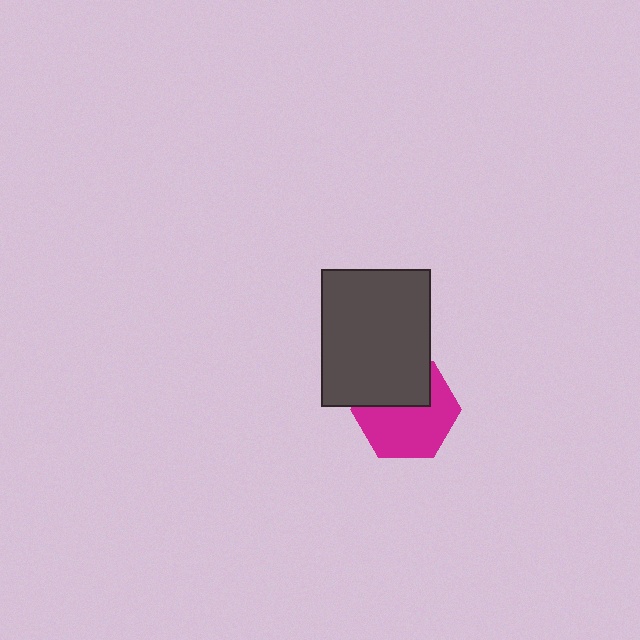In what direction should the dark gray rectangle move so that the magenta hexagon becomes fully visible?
The dark gray rectangle should move up. That is the shortest direction to clear the overlap and leave the magenta hexagon fully visible.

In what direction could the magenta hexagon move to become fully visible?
The magenta hexagon could move down. That would shift it out from behind the dark gray rectangle entirely.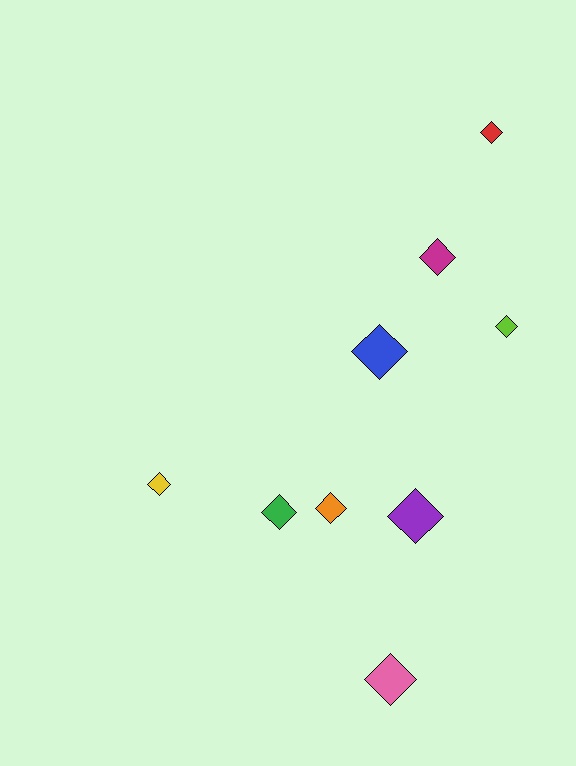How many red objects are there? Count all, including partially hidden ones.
There is 1 red object.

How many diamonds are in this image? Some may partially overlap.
There are 9 diamonds.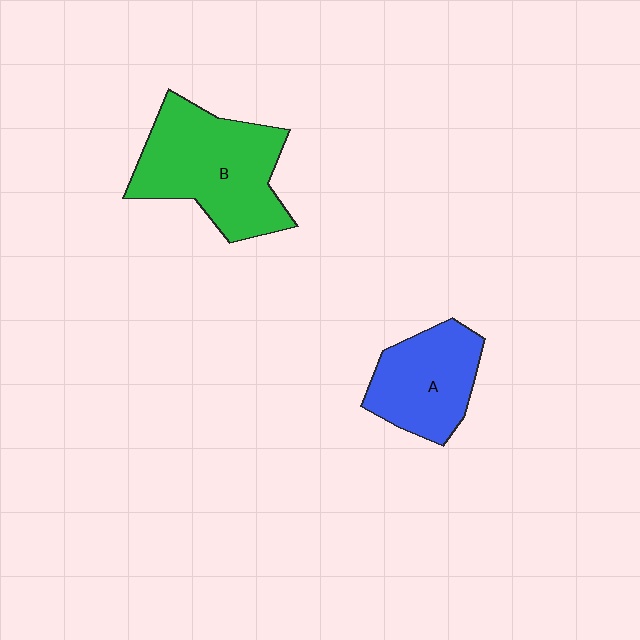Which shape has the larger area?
Shape B (green).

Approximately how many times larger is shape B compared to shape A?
Approximately 1.5 times.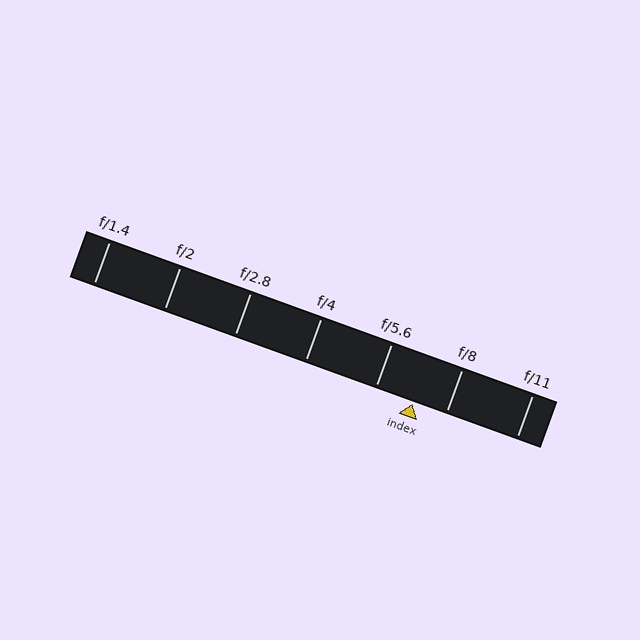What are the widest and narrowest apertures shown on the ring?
The widest aperture shown is f/1.4 and the narrowest is f/11.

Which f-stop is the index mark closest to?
The index mark is closest to f/8.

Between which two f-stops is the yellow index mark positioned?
The index mark is between f/5.6 and f/8.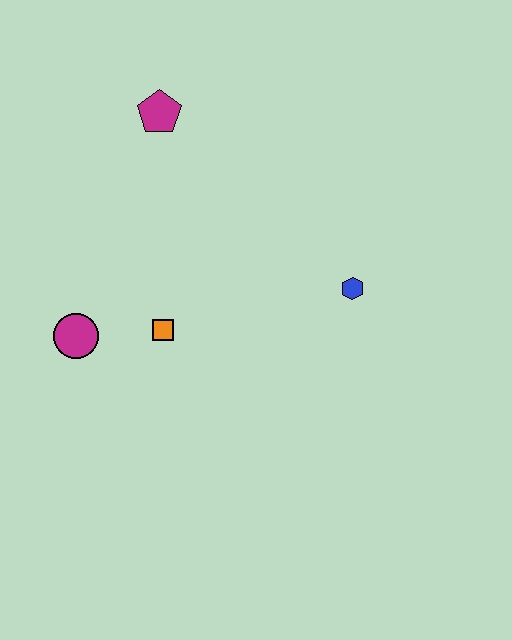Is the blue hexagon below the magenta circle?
No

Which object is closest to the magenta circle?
The orange square is closest to the magenta circle.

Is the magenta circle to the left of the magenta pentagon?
Yes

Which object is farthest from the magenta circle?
The blue hexagon is farthest from the magenta circle.